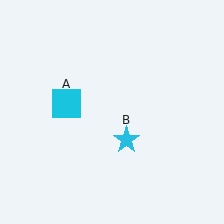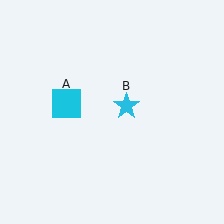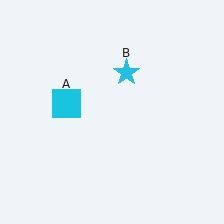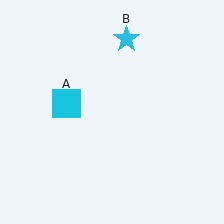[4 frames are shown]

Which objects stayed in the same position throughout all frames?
Cyan square (object A) remained stationary.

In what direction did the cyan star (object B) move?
The cyan star (object B) moved up.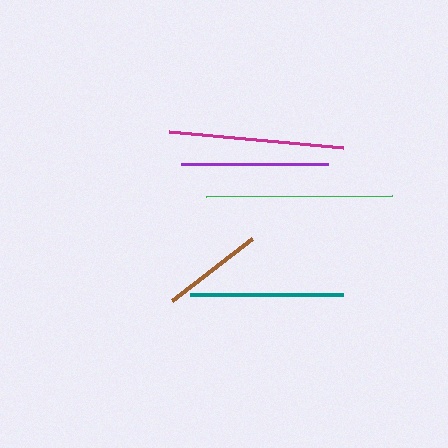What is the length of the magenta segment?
The magenta segment is approximately 175 pixels long.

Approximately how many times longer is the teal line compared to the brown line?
The teal line is approximately 1.5 times the length of the brown line.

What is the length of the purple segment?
The purple segment is approximately 147 pixels long.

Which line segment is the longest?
The green line is the longest at approximately 186 pixels.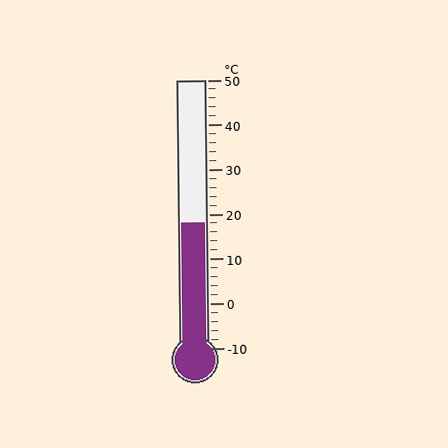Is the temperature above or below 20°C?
The temperature is below 20°C.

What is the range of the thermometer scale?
The thermometer scale ranges from -10°C to 50°C.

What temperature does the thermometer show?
The thermometer shows approximately 18°C.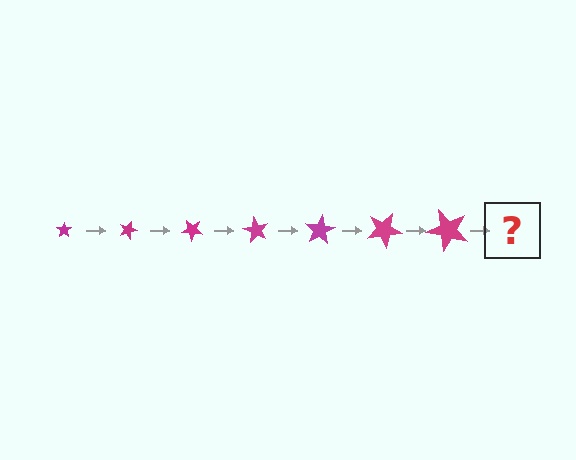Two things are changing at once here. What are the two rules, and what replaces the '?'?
The two rules are that the star grows larger each step and it rotates 20 degrees each step. The '?' should be a star, larger than the previous one and rotated 140 degrees from the start.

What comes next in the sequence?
The next element should be a star, larger than the previous one and rotated 140 degrees from the start.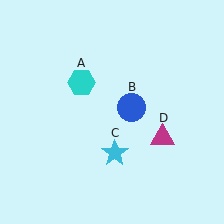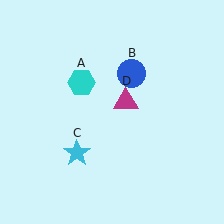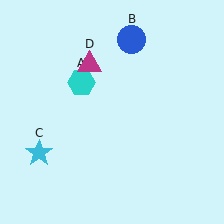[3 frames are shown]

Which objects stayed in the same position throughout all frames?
Cyan hexagon (object A) remained stationary.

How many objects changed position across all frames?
3 objects changed position: blue circle (object B), cyan star (object C), magenta triangle (object D).